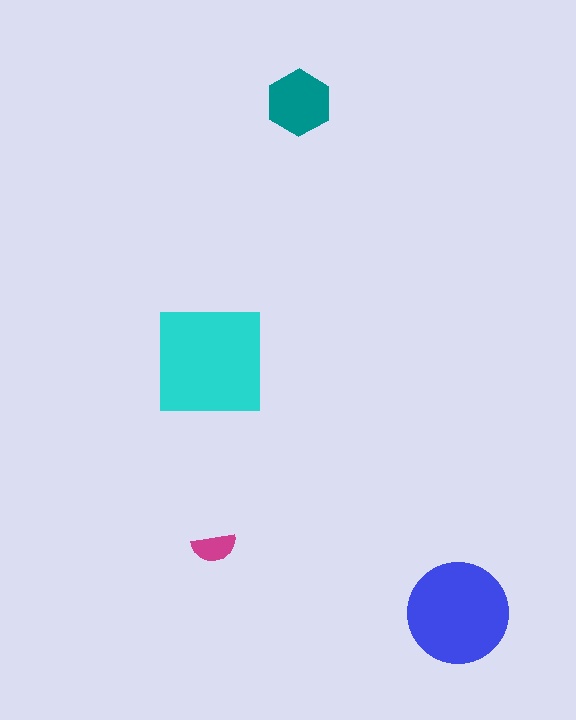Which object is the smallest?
The magenta semicircle.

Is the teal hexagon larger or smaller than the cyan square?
Smaller.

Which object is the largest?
The cyan square.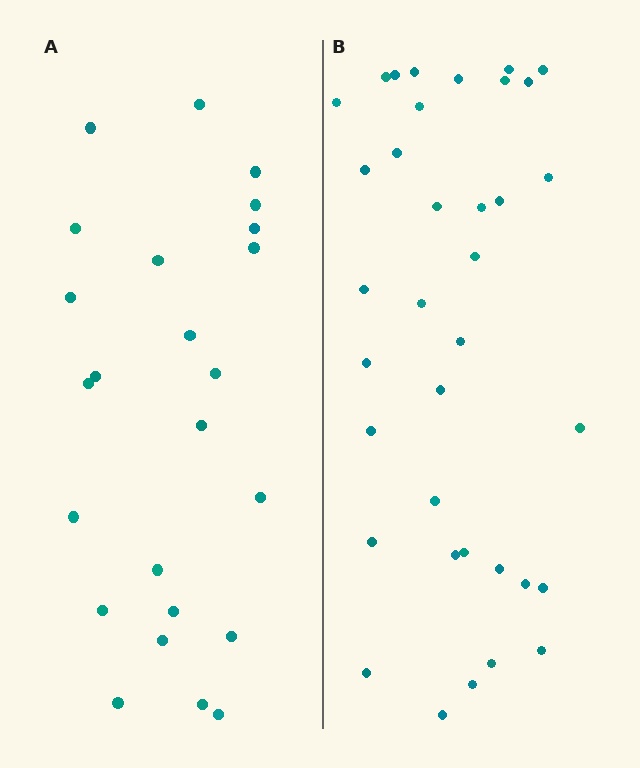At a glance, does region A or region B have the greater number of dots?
Region B (the right region) has more dots.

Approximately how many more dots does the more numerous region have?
Region B has roughly 12 or so more dots than region A.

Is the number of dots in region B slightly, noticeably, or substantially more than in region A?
Region B has substantially more. The ratio is roughly 1.5 to 1.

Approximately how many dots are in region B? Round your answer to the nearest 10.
About 40 dots. (The exact count is 36, which rounds to 40.)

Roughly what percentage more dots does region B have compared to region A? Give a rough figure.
About 50% more.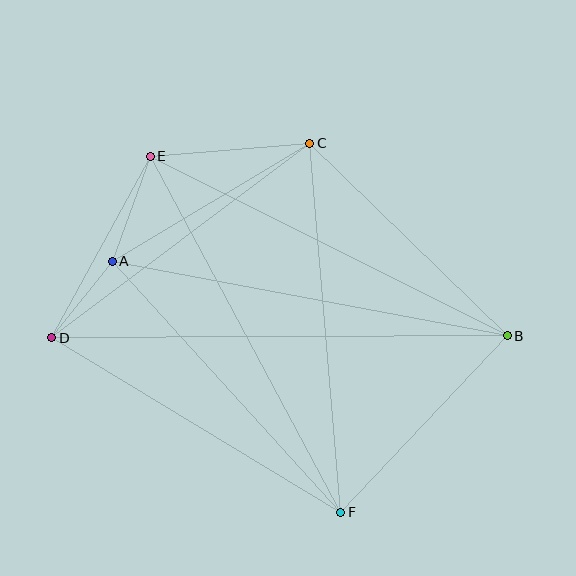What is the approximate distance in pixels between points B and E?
The distance between B and E is approximately 400 pixels.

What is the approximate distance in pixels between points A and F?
The distance between A and F is approximately 340 pixels.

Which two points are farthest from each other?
Points B and D are farthest from each other.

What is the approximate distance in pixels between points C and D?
The distance between C and D is approximately 323 pixels.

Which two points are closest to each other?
Points A and D are closest to each other.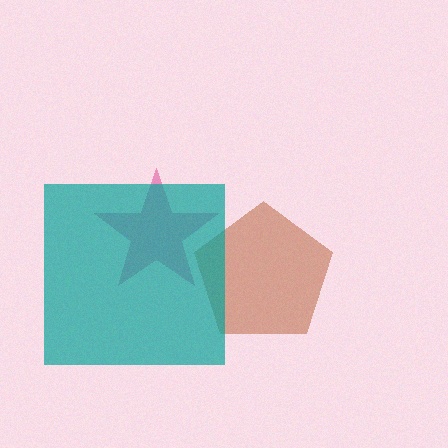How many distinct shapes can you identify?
There are 3 distinct shapes: a brown pentagon, a pink star, a teal square.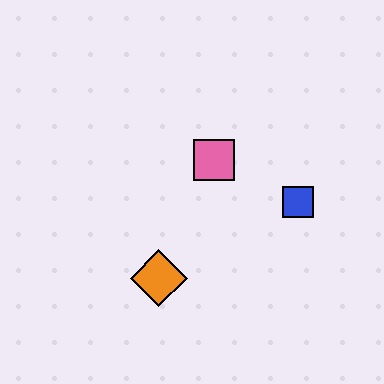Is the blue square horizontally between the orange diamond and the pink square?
No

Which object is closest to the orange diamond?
The pink square is closest to the orange diamond.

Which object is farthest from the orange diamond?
The blue square is farthest from the orange diamond.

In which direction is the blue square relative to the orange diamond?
The blue square is to the right of the orange diamond.